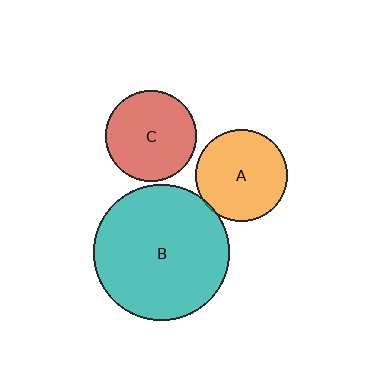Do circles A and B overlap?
Yes.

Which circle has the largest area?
Circle B (teal).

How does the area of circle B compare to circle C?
Approximately 2.2 times.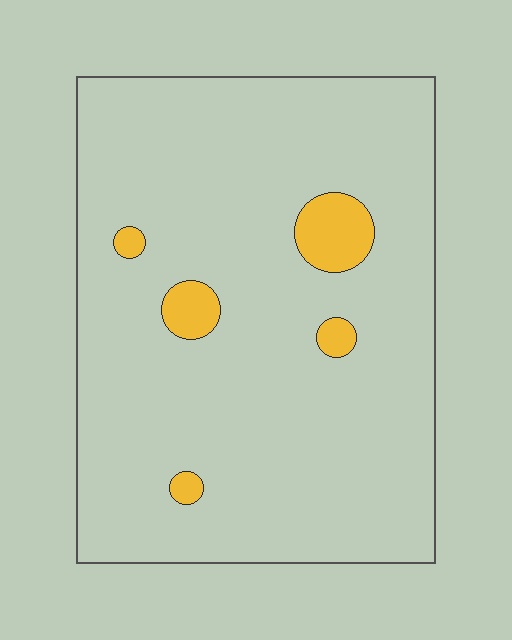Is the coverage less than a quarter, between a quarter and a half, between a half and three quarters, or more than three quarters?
Less than a quarter.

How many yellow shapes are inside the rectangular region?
5.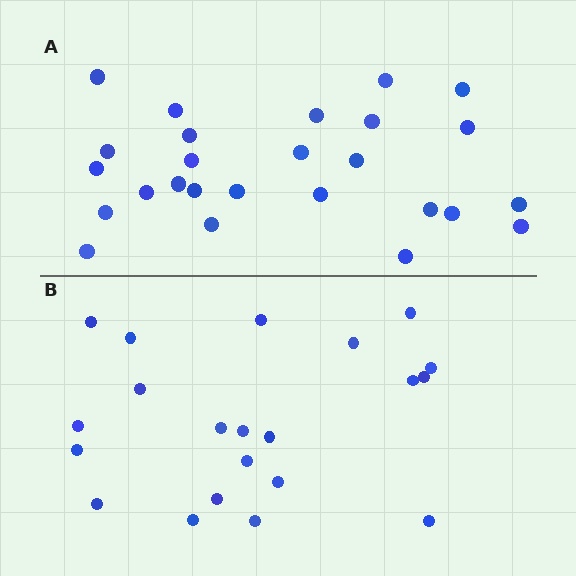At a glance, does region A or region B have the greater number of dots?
Region A (the top region) has more dots.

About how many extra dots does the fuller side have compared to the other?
Region A has about 5 more dots than region B.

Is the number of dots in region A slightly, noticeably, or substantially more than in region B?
Region A has only slightly more — the two regions are fairly close. The ratio is roughly 1.2 to 1.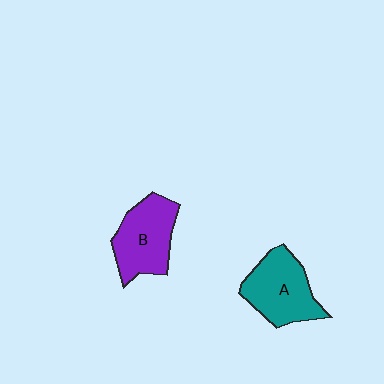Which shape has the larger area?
Shape A (teal).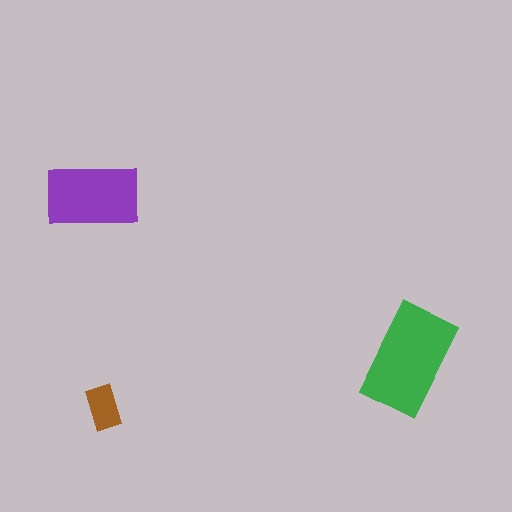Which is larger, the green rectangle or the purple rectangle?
The green one.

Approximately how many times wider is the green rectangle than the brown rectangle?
About 2.5 times wider.